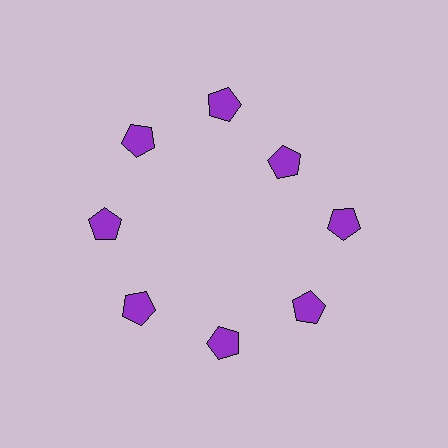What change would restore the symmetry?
The symmetry would be restored by moving it outward, back onto the ring so that all 8 pentagons sit at equal angles and equal distance from the center.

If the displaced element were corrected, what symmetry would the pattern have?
It would have 8-fold rotational symmetry — the pattern would map onto itself every 45 degrees.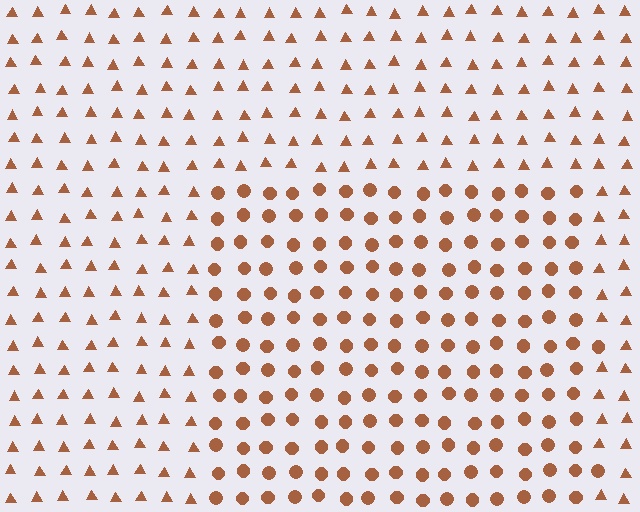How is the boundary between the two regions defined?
The boundary is defined by a change in element shape: circles inside vs. triangles outside. All elements share the same color and spacing.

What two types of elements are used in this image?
The image uses circles inside the rectangle region and triangles outside it.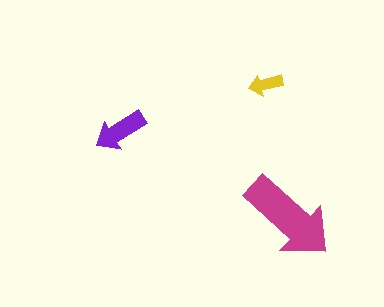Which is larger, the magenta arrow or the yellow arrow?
The magenta one.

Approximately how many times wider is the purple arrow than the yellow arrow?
About 1.5 times wider.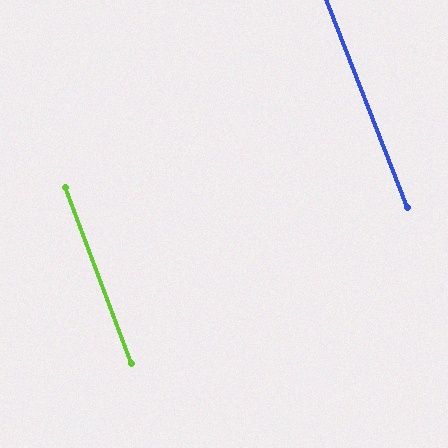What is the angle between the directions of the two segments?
Approximately 1 degree.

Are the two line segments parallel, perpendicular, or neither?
Parallel — their directions differ by only 0.5°.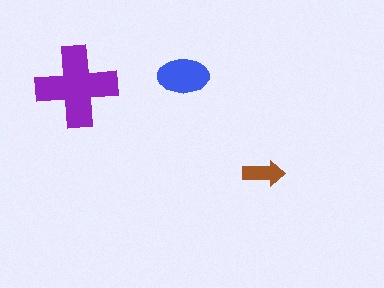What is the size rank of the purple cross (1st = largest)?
1st.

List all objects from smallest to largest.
The brown arrow, the blue ellipse, the purple cross.